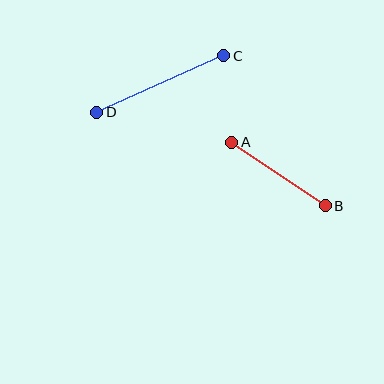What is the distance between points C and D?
The distance is approximately 139 pixels.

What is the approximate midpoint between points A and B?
The midpoint is at approximately (278, 174) pixels.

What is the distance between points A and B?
The distance is approximately 113 pixels.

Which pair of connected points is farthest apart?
Points C and D are farthest apart.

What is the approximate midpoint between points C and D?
The midpoint is at approximately (160, 84) pixels.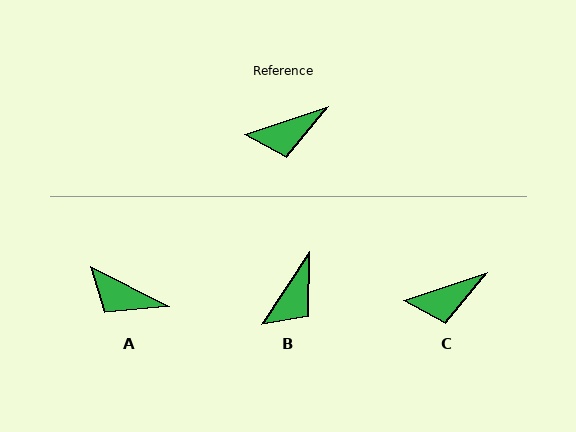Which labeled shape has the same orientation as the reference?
C.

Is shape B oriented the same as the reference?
No, it is off by about 39 degrees.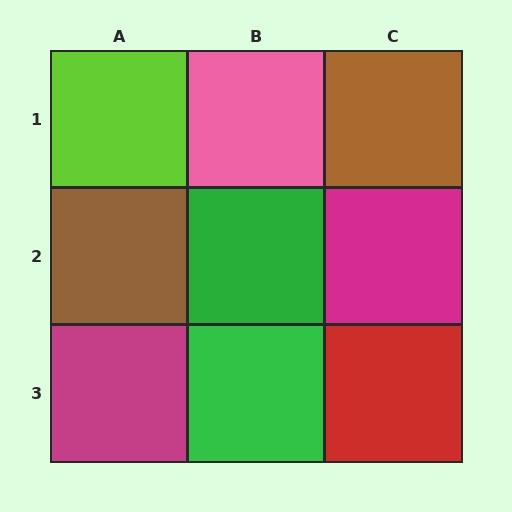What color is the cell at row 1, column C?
Brown.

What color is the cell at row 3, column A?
Magenta.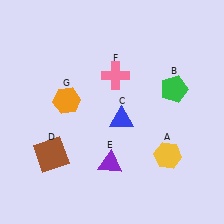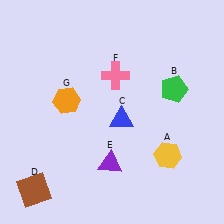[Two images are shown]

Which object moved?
The brown square (D) moved down.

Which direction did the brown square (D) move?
The brown square (D) moved down.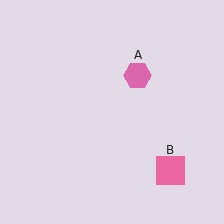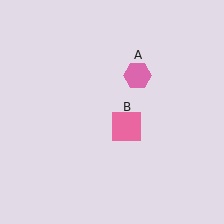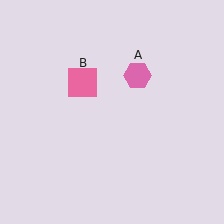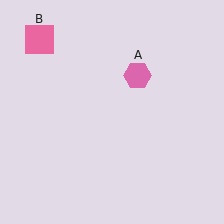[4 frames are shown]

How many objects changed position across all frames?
1 object changed position: pink square (object B).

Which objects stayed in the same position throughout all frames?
Pink hexagon (object A) remained stationary.